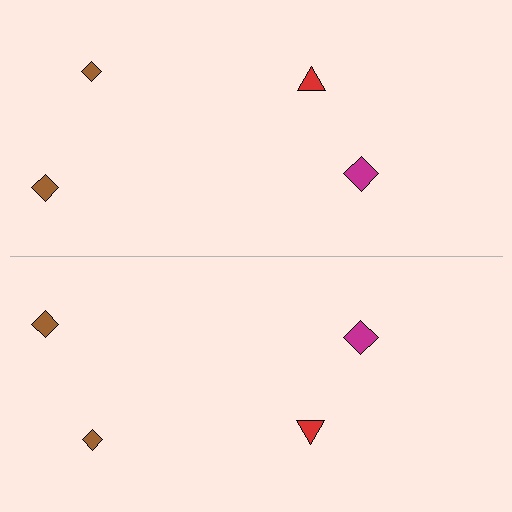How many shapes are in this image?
There are 8 shapes in this image.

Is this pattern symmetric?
Yes, this pattern has bilateral (reflection) symmetry.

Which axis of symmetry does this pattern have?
The pattern has a horizontal axis of symmetry running through the center of the image.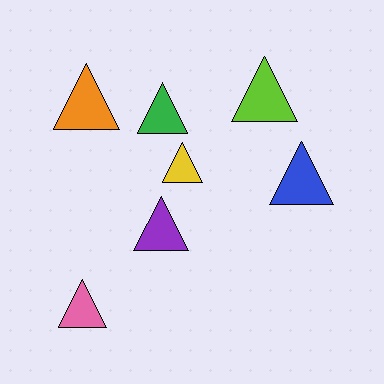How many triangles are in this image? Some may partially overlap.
There are 7 triangles.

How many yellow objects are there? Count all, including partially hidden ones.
There is 1 yellow object.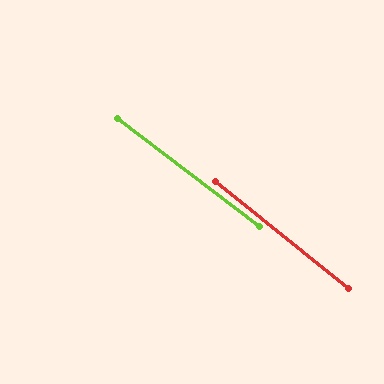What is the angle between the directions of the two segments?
Approximately 1 degree.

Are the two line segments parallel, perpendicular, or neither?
Parallel — their directions differ by only 1.2°.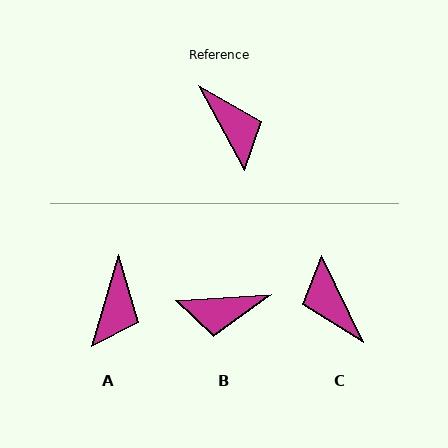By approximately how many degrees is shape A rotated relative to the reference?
Approximately 45 degrees clockwise.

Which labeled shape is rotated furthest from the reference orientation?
C, about 177 degrees away.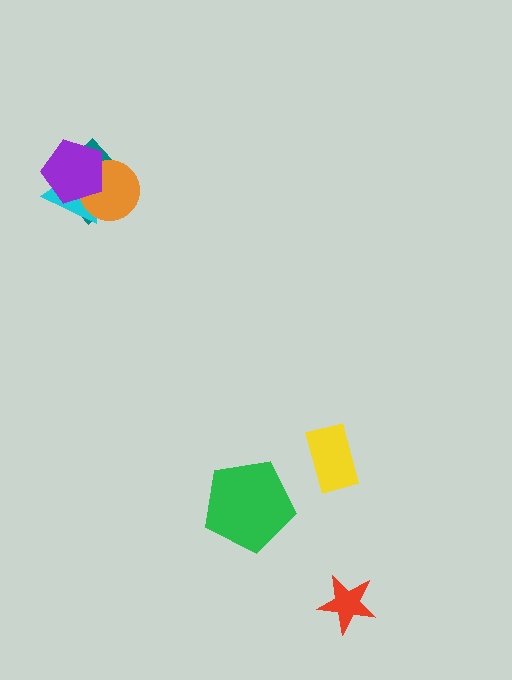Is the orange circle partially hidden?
Yes, it is partially covered by another shape.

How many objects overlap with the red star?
0 objects overlap with the red star.